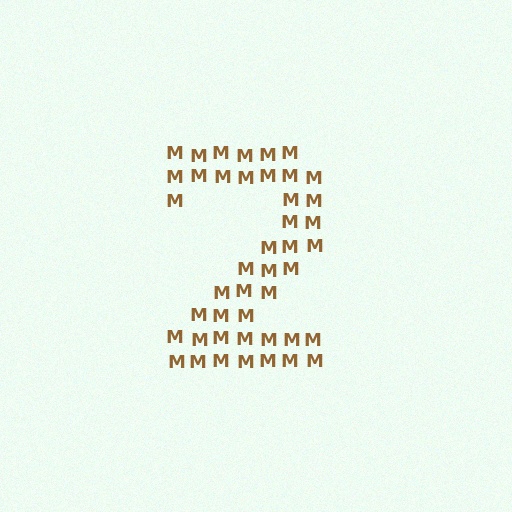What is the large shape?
The large shape is the digit 2.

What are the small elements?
The small elements are letter M's.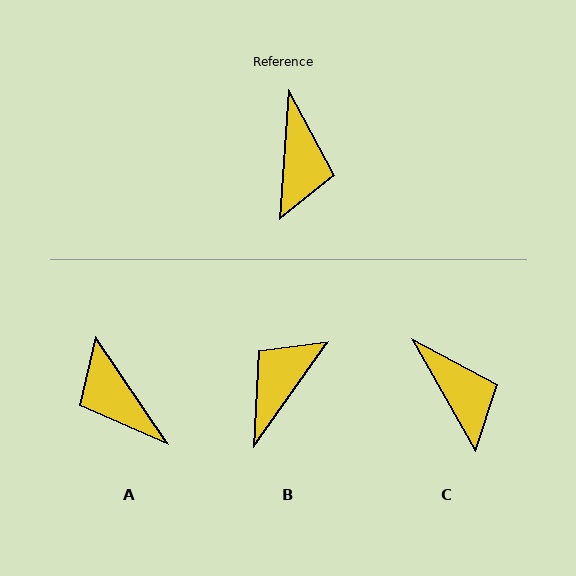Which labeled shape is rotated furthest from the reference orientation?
B, about 149 degrees away.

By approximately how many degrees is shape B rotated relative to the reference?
Approximately 149 degrees counter-clockwise.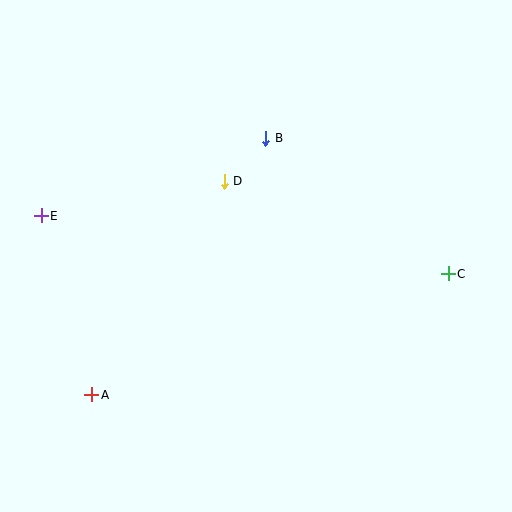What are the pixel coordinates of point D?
Point D is at (224, 181).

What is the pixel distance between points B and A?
The distance between B and A is 310 pixels.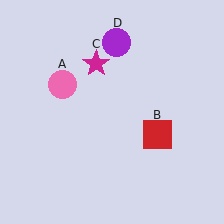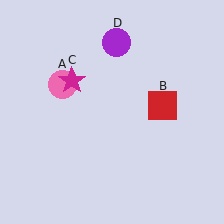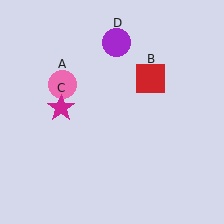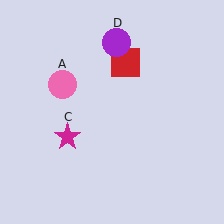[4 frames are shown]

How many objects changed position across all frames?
2 objects changed position: red square (object B), magenta star (object C).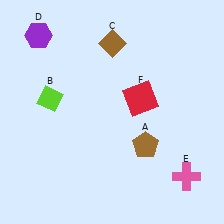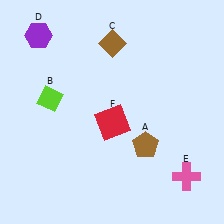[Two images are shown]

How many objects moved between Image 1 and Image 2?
1 object moved between the two images.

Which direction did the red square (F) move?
The red square (F) moved left.